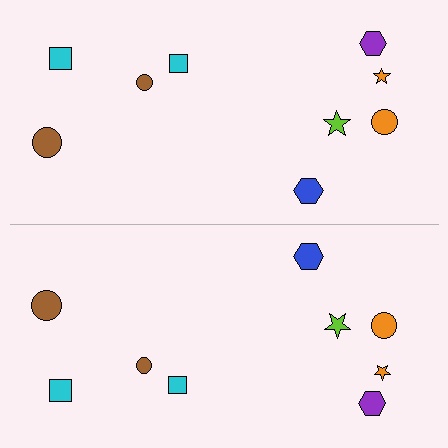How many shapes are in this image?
There are 18 shapes in this image.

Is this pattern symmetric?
Yes, this pattern has bilateral (reflection) symmetry.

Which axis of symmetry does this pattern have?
The pattern has a horizontal axis of symmetry running through the center of the image.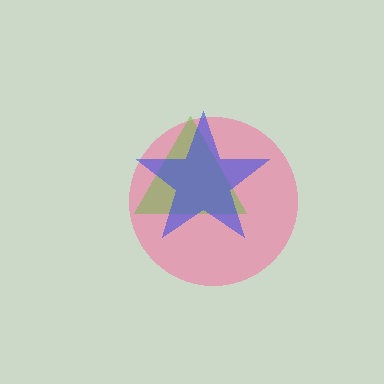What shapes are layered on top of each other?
The layered shapes are: a pink circle, a lime triangle, a blue star.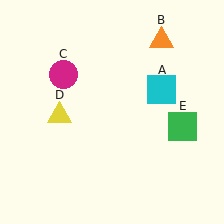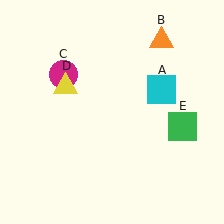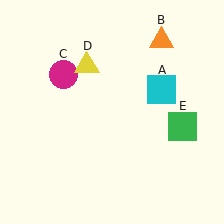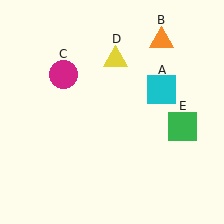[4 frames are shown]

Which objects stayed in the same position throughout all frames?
Cyan square (object A) and orange triangle (object B) and magenta circle (object C) and green square (object E) remained stationary.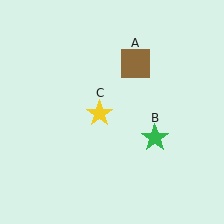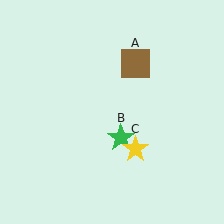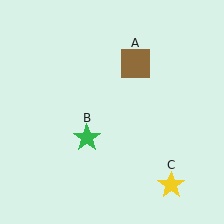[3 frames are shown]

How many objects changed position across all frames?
2 objects changed position: green star (object B), yellow star (object C).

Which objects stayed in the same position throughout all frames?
Brown square (object A) remained stationary.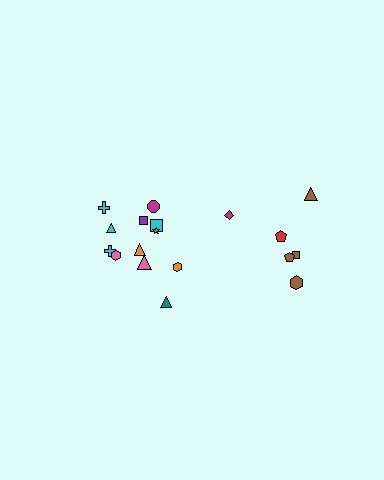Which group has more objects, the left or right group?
The left group.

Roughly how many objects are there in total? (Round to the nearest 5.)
Roughly 20 objects in total.